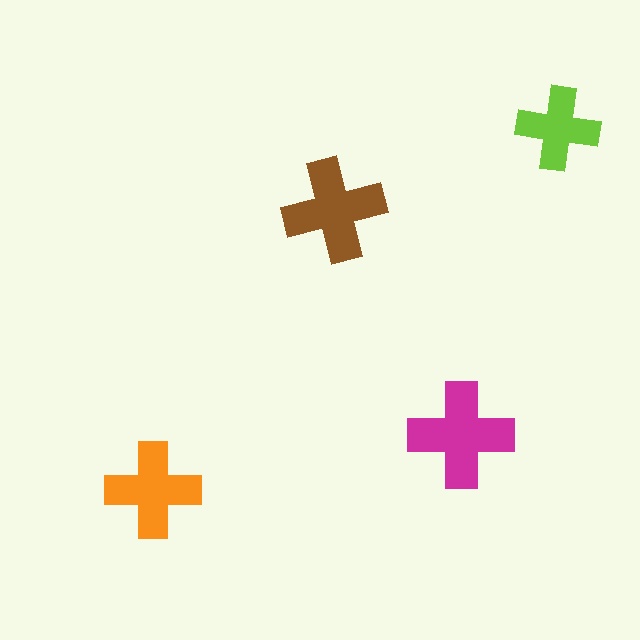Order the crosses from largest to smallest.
the magenta one, the brown one, the orange one, the lime one.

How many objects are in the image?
There are 4 objects in the image.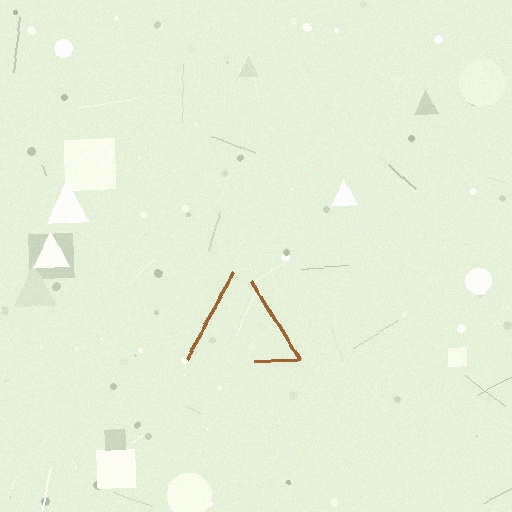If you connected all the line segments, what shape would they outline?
They would outline a triangle.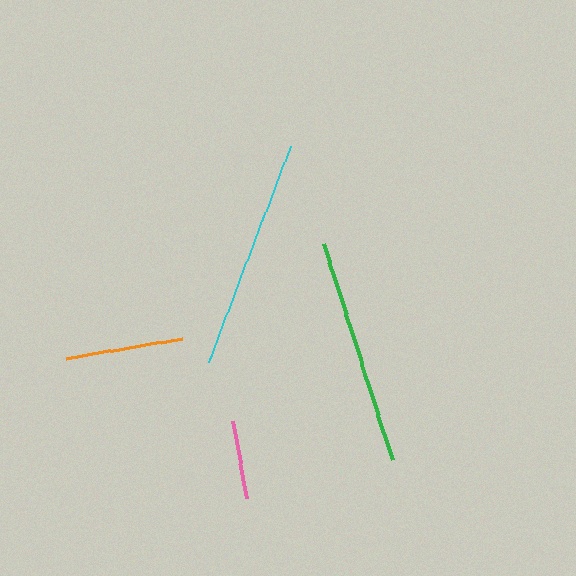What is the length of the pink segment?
The pink segment is approximately 78 pixels long.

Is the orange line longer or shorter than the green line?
The green line is longer than the orange line.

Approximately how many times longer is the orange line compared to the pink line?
The orange line is approximately 1.5 times the length of the pink line.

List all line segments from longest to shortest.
From longest to shortest: cyan, green, orange, pink.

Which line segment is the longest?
The cyan line is the longest at approximately 231 pixels.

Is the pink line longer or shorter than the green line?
The green line is longer than the pink line.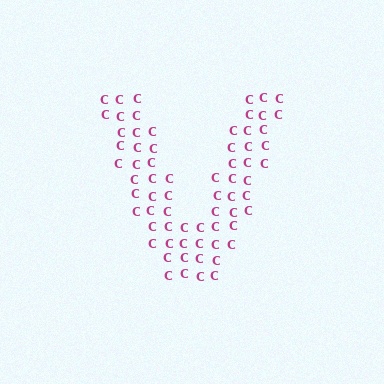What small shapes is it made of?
It is made of small letter C's.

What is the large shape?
The large shape is the letter V.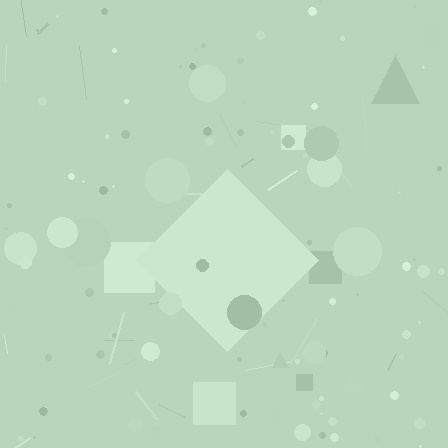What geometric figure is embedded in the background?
A diamond is embedded in the background.